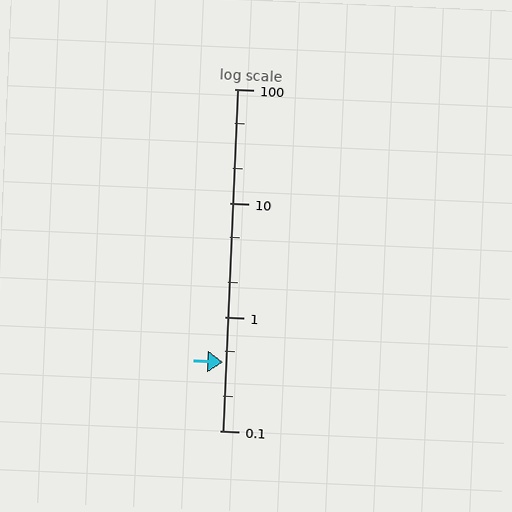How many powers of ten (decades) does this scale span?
The scale spans 3 decades, from 0.1 to 100.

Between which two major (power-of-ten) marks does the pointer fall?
The pointer is between 0.1 and 1.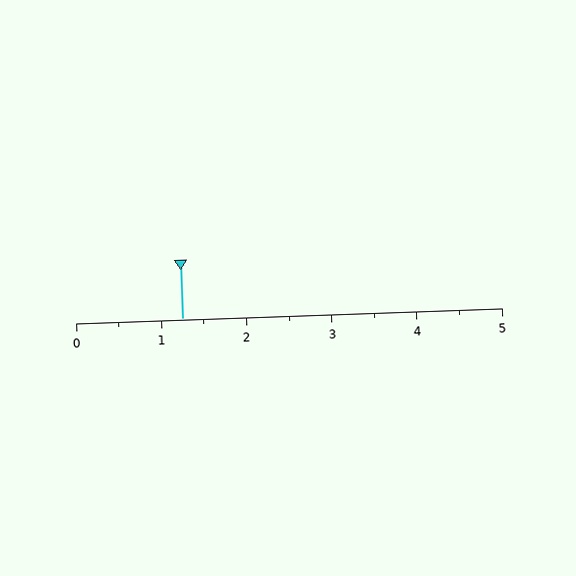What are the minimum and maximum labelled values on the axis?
The axis runs from 0 to 5.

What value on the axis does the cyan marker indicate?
The marker indicates approximately 1.2.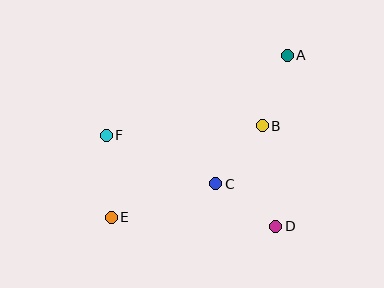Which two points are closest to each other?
Points C and D are closest to each other.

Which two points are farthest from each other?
Points A and E are farthest from each other.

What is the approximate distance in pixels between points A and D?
The distance between A and D is approximately 171 pixels.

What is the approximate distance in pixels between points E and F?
The distance between E and F is approximately 82 pixels.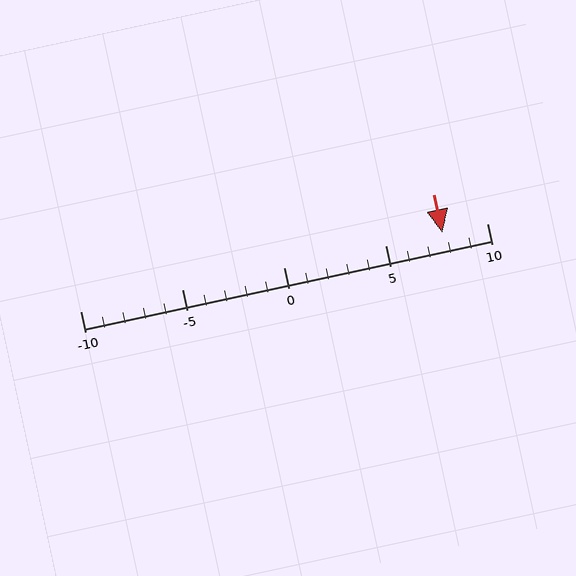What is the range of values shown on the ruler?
The ruler shows values from -10 to 10.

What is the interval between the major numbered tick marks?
The major tick marks are spaced 5 units apart.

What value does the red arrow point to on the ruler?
The red arrow points to approximately 8.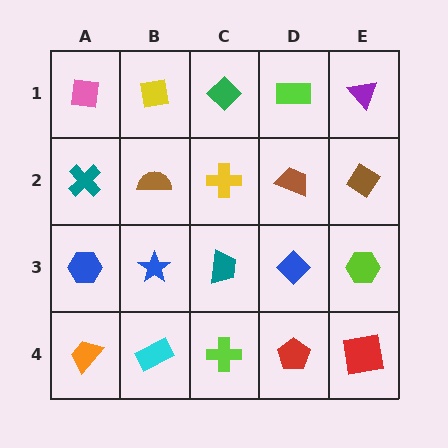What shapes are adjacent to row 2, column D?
A lime rectangle (row 1, column D), a blue diamond (row 3, column D), a yellow cross (row 2, column C), a brown diamond (row 2, column E).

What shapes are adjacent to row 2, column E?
A purple triangle (row 1, column E), a lime hexagon (row 3, column E), a brown trapezoid (row 2, column D).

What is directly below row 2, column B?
A blue star.